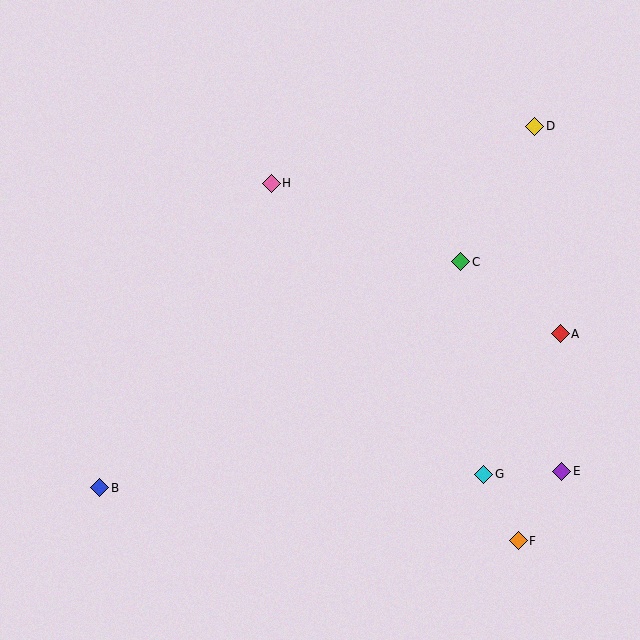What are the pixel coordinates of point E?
Point E is at (562, 471).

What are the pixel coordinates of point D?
Point D is at (535, 126).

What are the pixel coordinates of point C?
Point C is at (461, 262).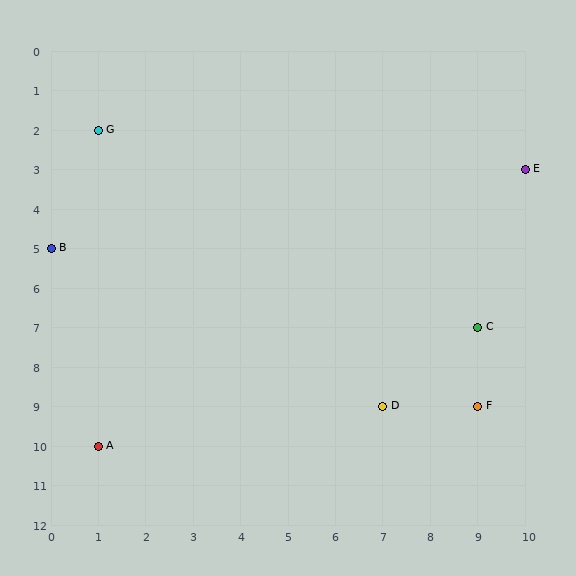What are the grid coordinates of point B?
Point B is at grid coordinates (0, 5).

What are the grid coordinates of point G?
Point G is at grid coordinates (1, 2).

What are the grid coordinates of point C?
Point C is at grid coordinates (9, 7).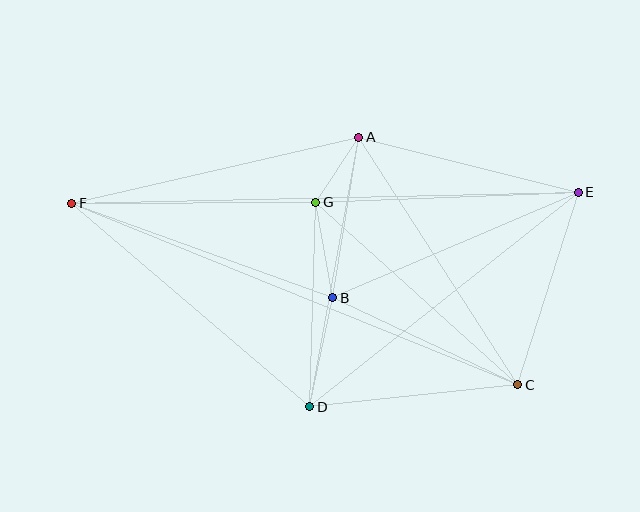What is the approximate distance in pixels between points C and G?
The distance between C and G is approximately 272 pixels.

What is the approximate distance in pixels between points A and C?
The distance between A and C is approximately 294 pixels.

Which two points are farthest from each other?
Points E and F are farthest from each other.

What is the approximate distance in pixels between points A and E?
The distance between A and E is approximately 226 pixels.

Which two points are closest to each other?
Points A and G are closest to each other.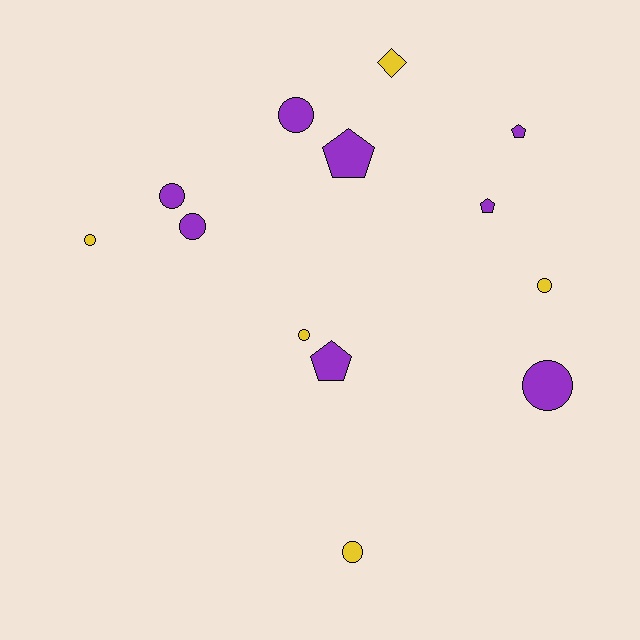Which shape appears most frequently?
Circle, with 8 objects.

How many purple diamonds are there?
There are no purple diamonds.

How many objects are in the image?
There are 13 objects.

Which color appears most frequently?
Purple, with 8 objects.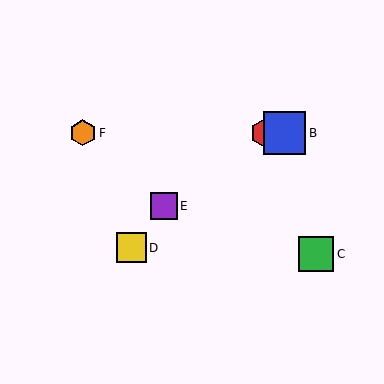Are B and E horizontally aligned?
No, B is at y≈133 and E is at y≈206.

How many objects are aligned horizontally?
3 objects (A, B, F) are aligned horizontally.